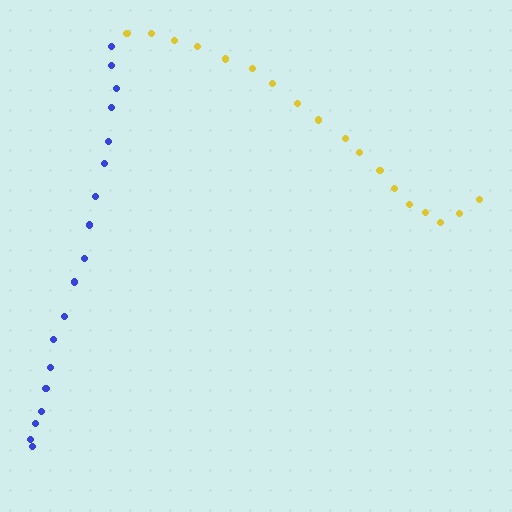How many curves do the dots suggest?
There are 2 distinct paths.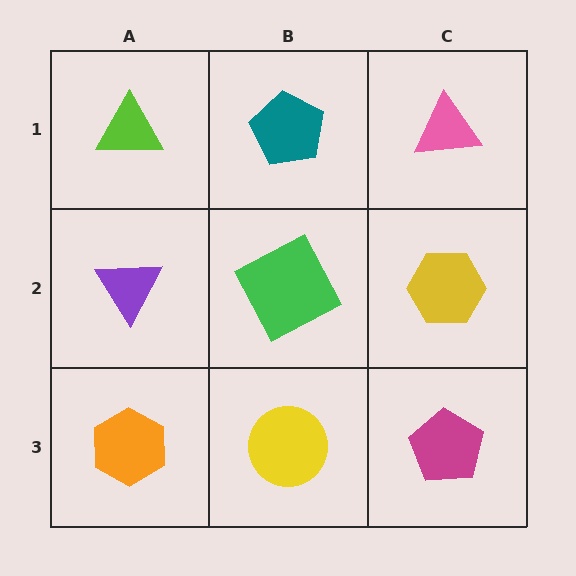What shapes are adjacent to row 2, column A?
A lime triangle (row 1, column A), an orange hexagon (row 3, column A), a green square (row 2, column B).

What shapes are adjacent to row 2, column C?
A pink triangle (row 1, column C), a magenta pentagon (row 3, column C), a green square (row 2, column B).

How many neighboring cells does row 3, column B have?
3.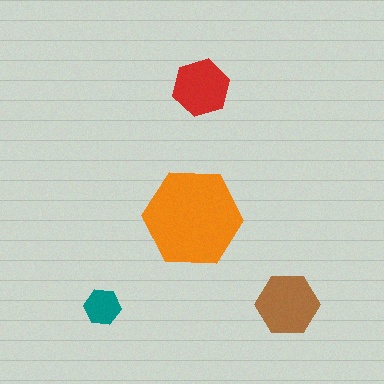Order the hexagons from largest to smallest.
the orange one, the brown one, the red one, the teal one.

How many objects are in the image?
There are 4 objects in the image.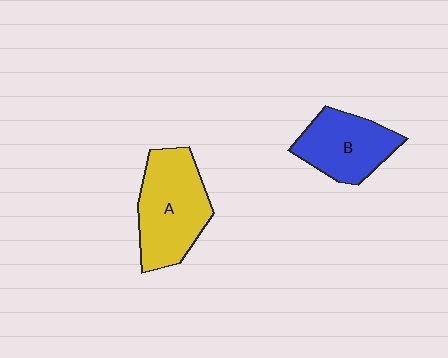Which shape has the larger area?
Shape A (yellow).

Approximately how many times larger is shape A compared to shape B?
Approximately 1.3 times.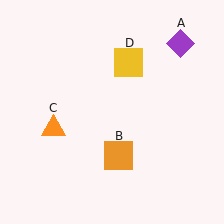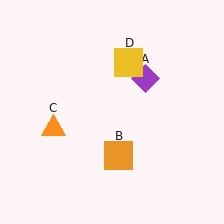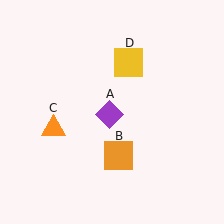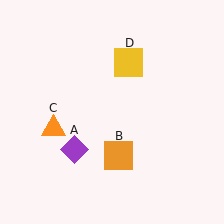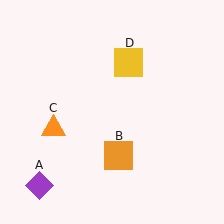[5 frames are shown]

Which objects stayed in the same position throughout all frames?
Orange square (object B) and orange triangle (object C) and yellow square (object D) remained stationary.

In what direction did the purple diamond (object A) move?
The purple diamond (object A) moved down and to the left.